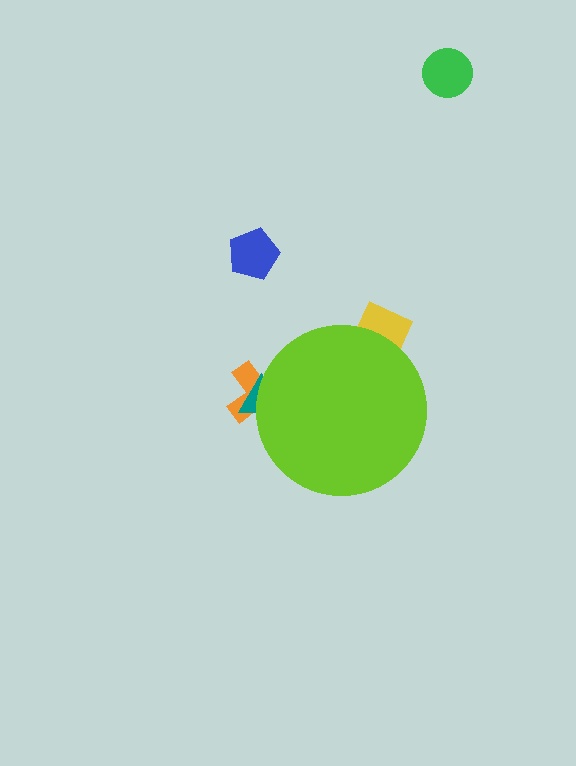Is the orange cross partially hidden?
Yes, the orange cross is partially hidden behind the lime circle.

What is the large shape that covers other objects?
A lime circle.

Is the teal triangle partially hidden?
Yes, the teal triangle is partially hidden behind the lime circle.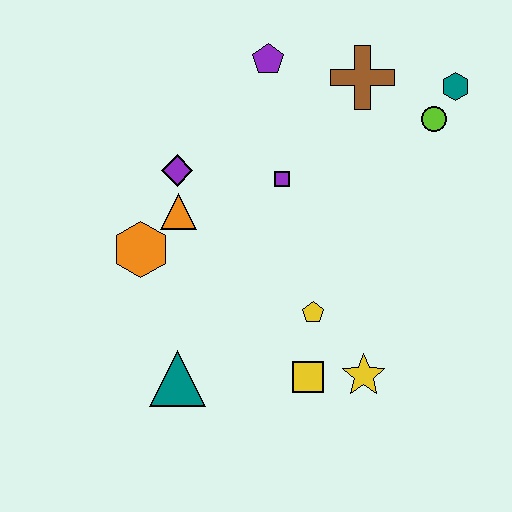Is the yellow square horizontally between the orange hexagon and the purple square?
No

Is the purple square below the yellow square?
No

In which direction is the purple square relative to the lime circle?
The purple square is to the left of the lime circle.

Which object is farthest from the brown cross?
The teal triangle is farthest from the brown cross.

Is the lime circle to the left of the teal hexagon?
Yes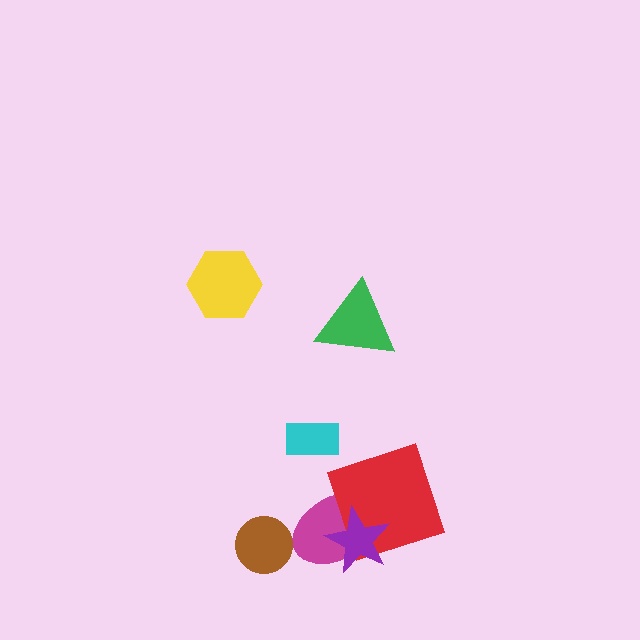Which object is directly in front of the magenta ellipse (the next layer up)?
The red square is directly in front of the magenta ellipse.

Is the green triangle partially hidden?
No, no other shape covers it.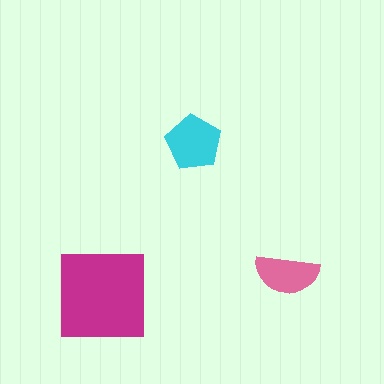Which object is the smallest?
The pink semicircle.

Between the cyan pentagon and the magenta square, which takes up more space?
The magenta square.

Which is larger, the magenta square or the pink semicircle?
The magenta square.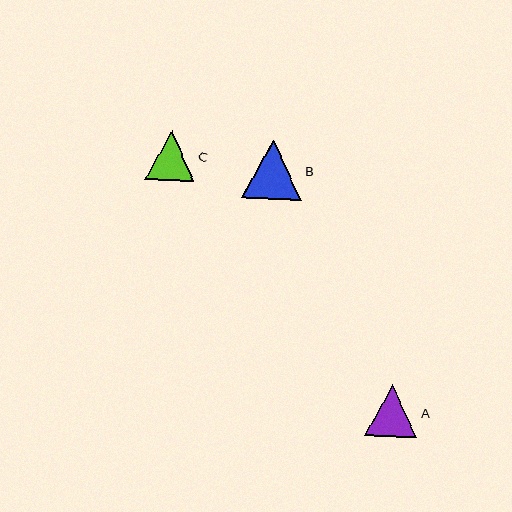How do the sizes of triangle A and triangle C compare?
Triangle A and triangle C are approximately the same size.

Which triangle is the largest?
Triangle B is the largest with a size of approximately 59 pixels.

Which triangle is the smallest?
Triangle C is the smallest with a size of approximately 50 pixels.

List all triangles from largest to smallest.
From largest to smallest: B, A, C.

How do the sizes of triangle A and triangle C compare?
Triangle A and triangle C are approximately the same size.